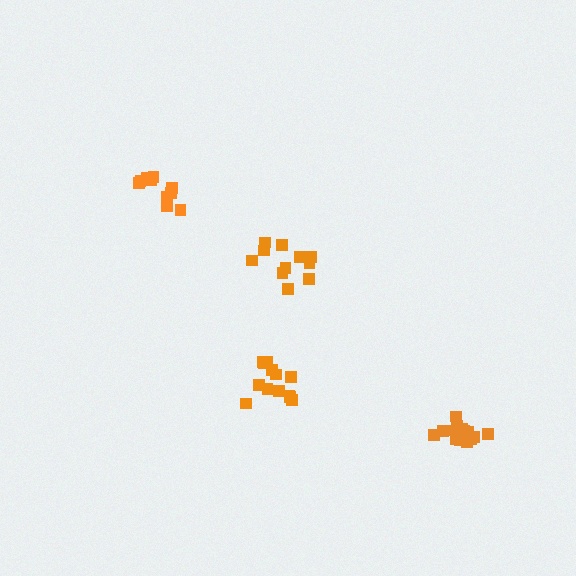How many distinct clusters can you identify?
There are 4 distinct clusters.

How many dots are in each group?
Group 1: 15 dots, Group 2: 10 dots, Group 3: 11 dots, Group 4: 13 dots (49 total).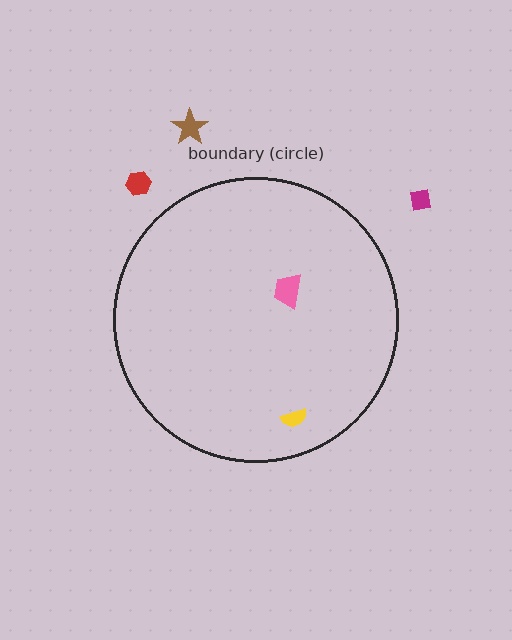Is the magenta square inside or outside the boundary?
Outside.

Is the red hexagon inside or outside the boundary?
Outside.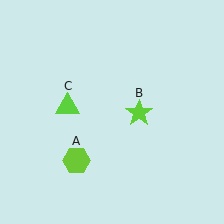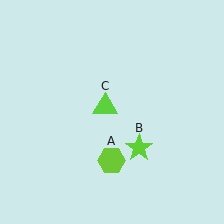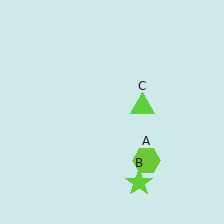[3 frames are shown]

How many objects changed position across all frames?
3 objects changed position: lime hexagon (object A), lime star (object B), lime triangle (object C).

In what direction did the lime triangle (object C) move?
The lime triangle (object C) moved right.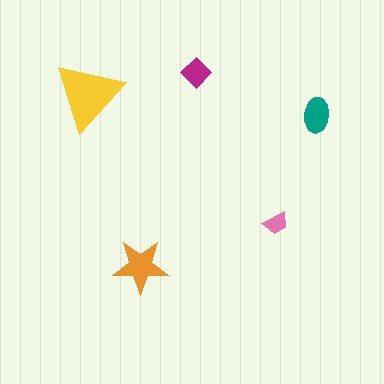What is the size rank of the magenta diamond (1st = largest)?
4th.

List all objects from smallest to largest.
The pink trapezoid, the magenta diamond, the teal ellipse, the orange star, the yellow triangle.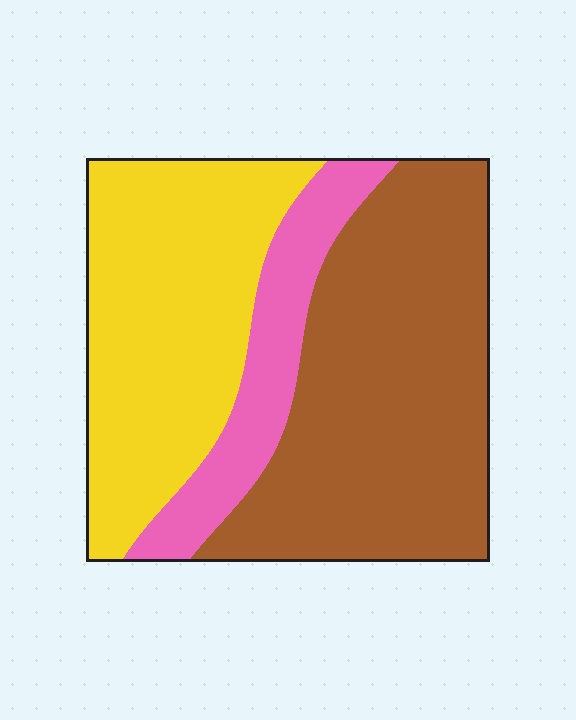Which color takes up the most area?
Brown, at roughly 50%.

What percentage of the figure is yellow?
Yellow covers around 35% of the figure.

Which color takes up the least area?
Pink, at roughly 15%.